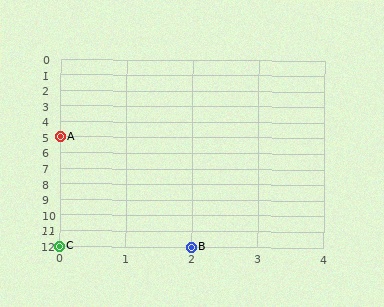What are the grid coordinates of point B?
Point B is at grid coordinates (2, 12).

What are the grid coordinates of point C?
Point C is at grid coordinates (0, 12).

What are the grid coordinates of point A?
Point A is at grid coordinates (0, 5).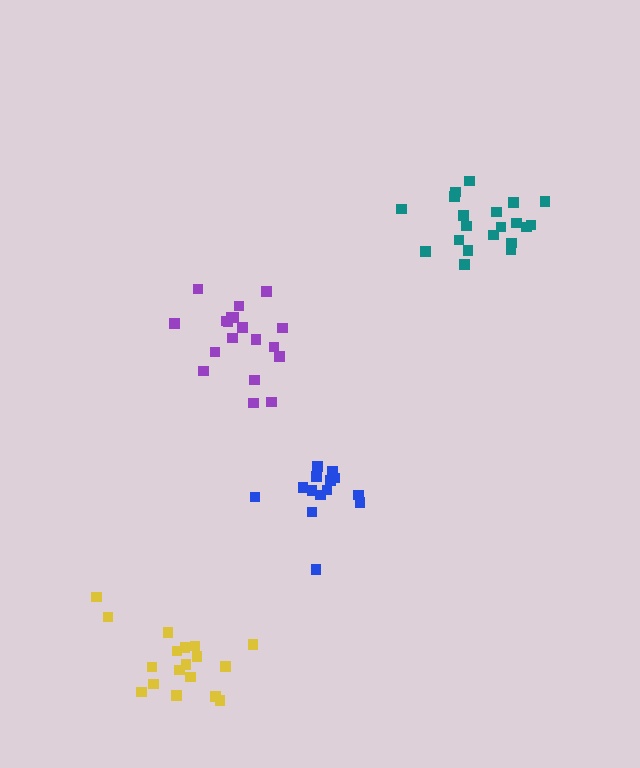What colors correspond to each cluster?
The clusters are colored: blue, purple, yellow, teal.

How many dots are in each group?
Group 1: 14 dots, Group 2: 19 dots, Group 3: 18 dots, Group 4: 20 dots (71 total).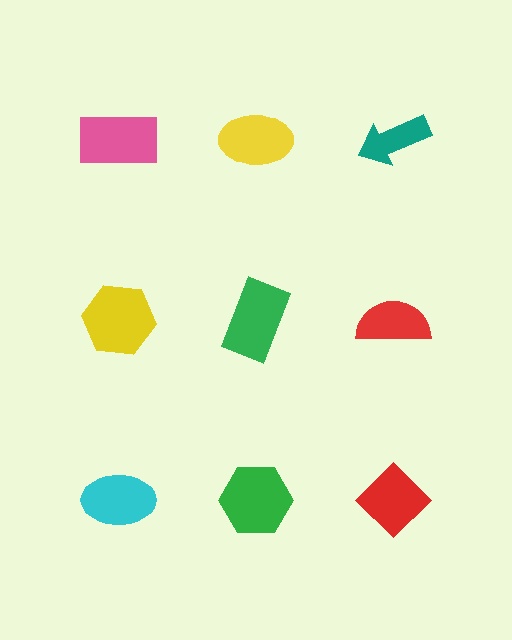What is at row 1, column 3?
A teal arrow.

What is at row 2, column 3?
A red semicircle.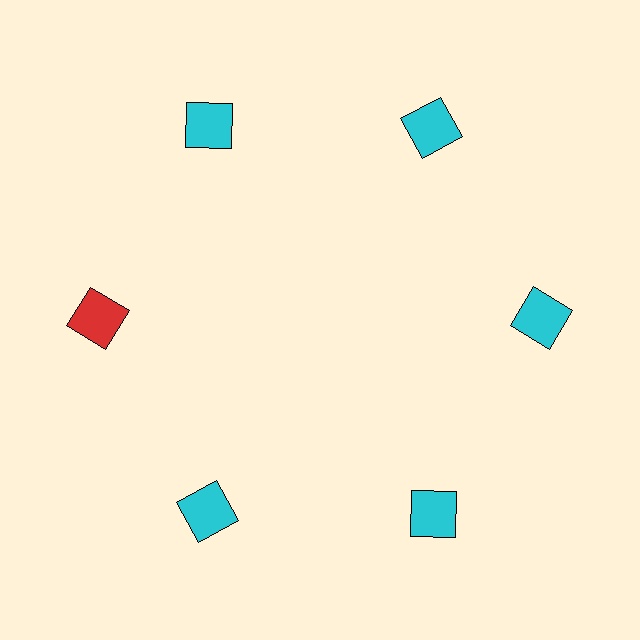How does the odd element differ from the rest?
It has a different color: red instead of cyan.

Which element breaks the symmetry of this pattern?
The red square at roughly the 9 o'clock position breaks the symmetry. All other shapes are cyan squares.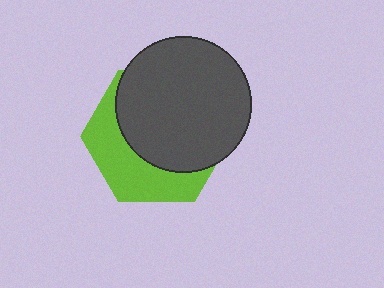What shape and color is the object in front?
The object in front is a dark gray circle.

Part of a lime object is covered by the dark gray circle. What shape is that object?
It is a hexagon.